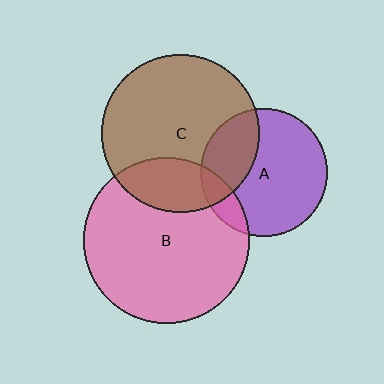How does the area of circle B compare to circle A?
Approximately 1.7 times.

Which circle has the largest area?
Circle B (pink).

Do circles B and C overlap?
Yes.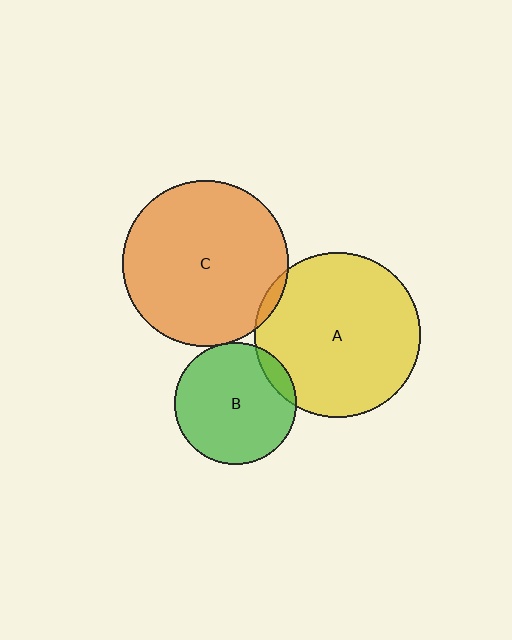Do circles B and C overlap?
Yes.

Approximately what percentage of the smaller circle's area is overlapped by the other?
Approximately 5%.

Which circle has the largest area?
Circle C (orange).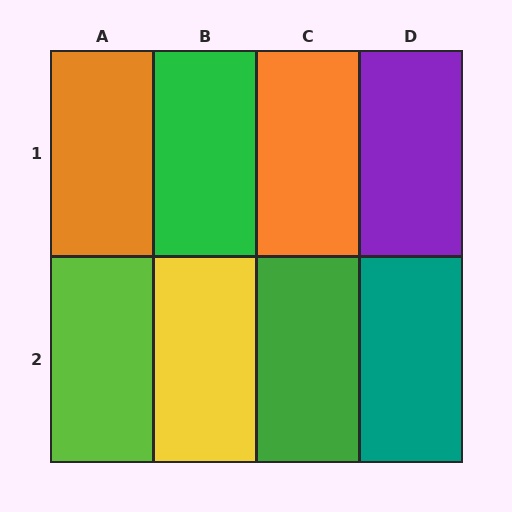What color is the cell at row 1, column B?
Green.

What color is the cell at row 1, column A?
Orange.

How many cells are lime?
1 cell is lime.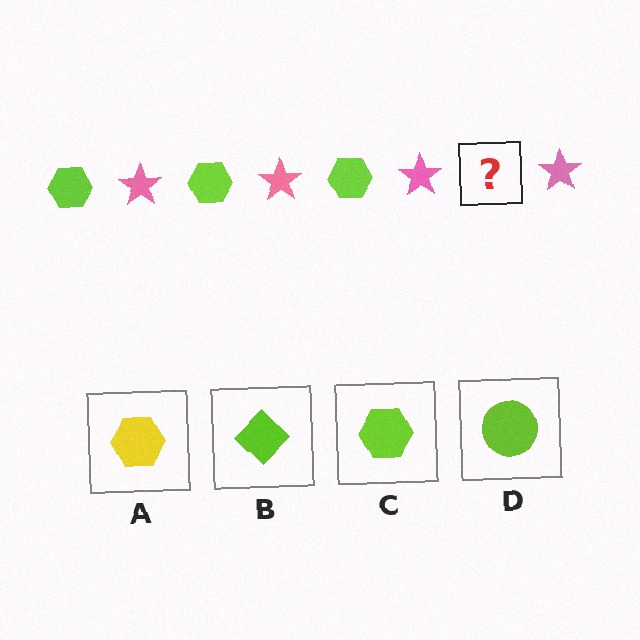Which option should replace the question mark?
Option C.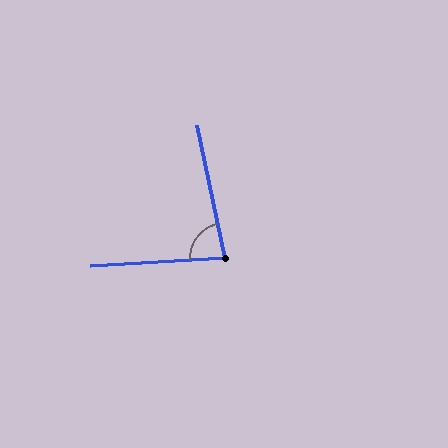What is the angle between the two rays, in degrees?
Approximately 81 degrees.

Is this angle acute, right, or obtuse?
It is acute.